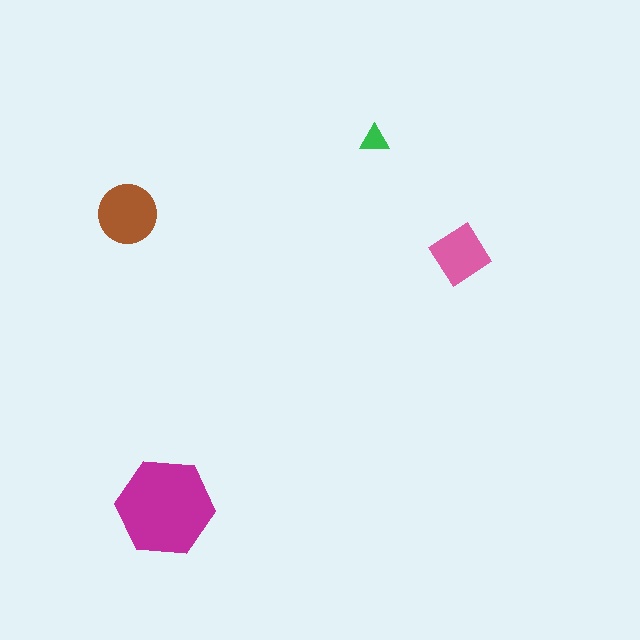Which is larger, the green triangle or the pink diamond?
The pink diamond.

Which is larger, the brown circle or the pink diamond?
The brown circle.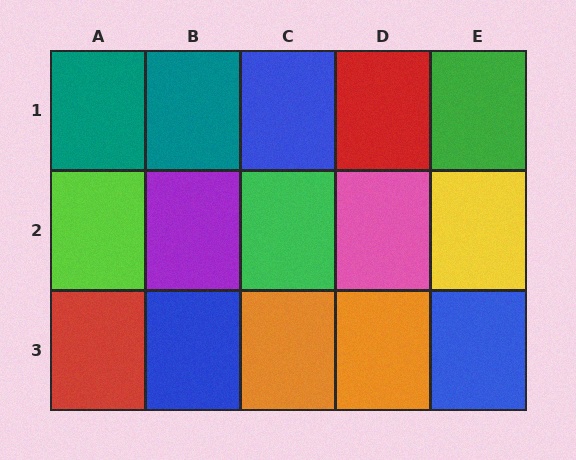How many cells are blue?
3 cells are blue.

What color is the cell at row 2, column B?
Purple.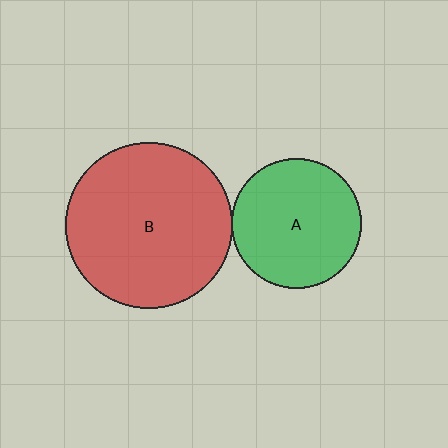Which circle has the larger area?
Circle B (red).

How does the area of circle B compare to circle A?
Approximately 1.6 times.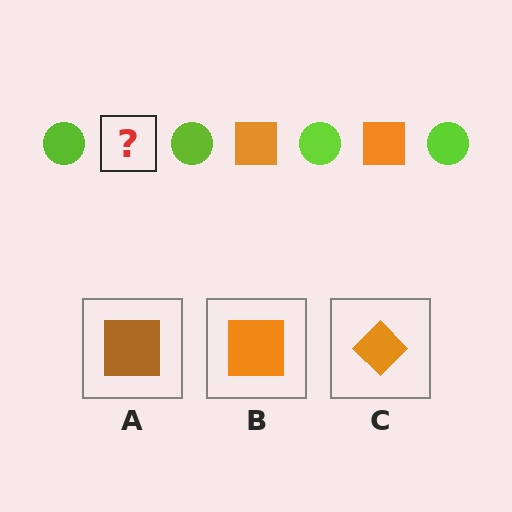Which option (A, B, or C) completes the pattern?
B.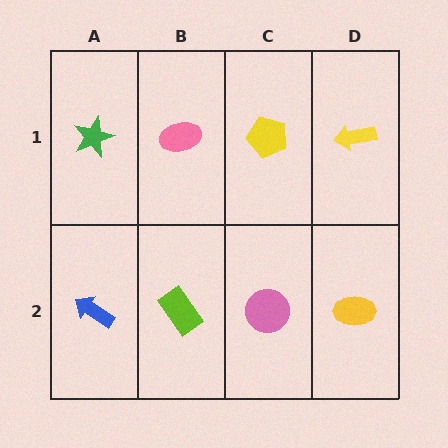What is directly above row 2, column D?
A yellow arrow.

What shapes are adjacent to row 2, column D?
A yellow arrow (row 1, column D), a pink circle (row 2, column C).